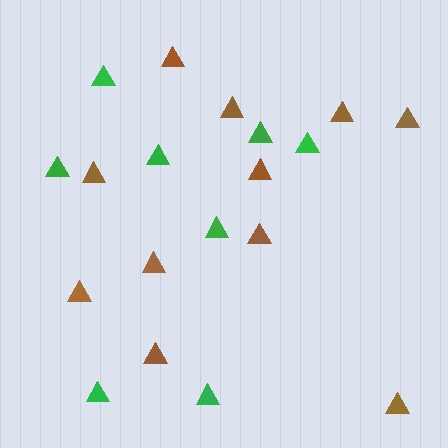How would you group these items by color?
There are 2 groups: one group of brown triangles (11) and one group of green triangles (8).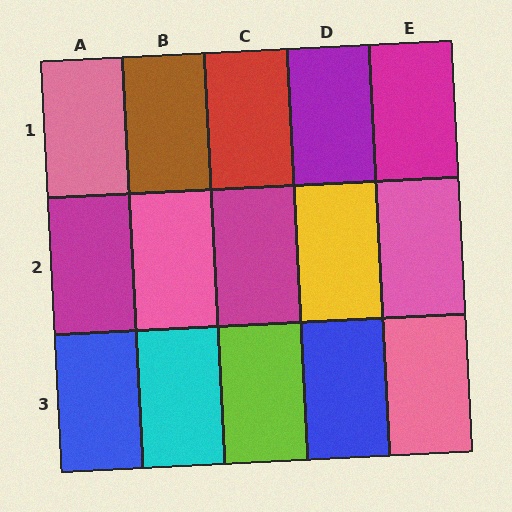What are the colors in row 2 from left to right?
Magenta, pink, magenta, yellow, pink.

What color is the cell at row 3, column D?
Blue.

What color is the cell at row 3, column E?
Pink.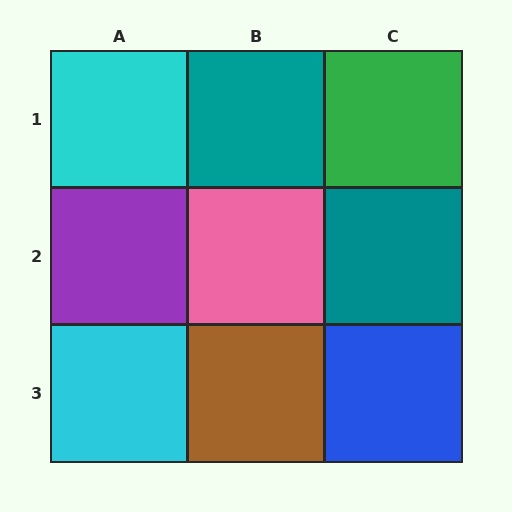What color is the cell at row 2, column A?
Purple.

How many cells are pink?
1 cell is pink.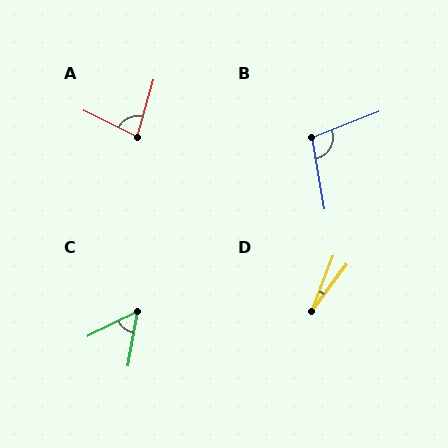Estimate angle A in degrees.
Approximately 80 degrees.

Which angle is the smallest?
D, at approximately 15 degrees.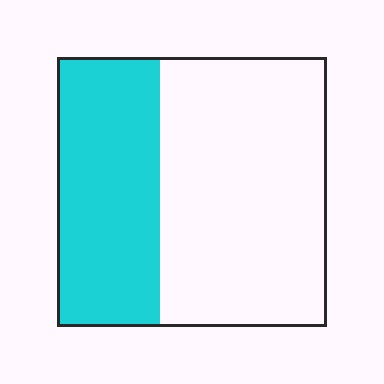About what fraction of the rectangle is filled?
About three eighths (3/8).